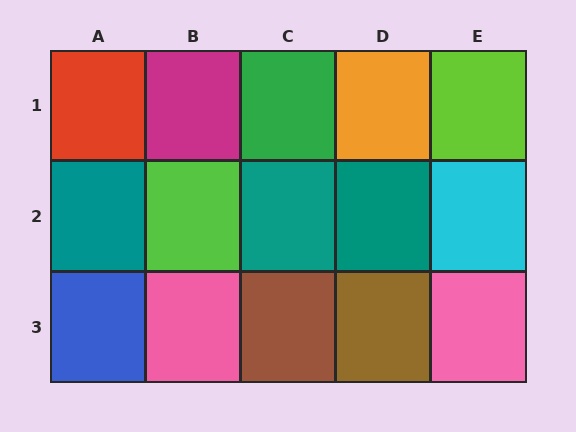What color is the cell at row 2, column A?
Teal.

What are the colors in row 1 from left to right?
Red, magenta, green, orange, lime.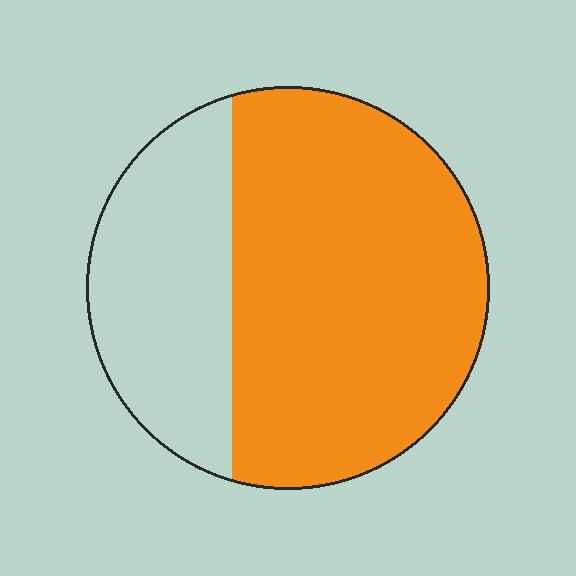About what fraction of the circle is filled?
About two thirds (2/3).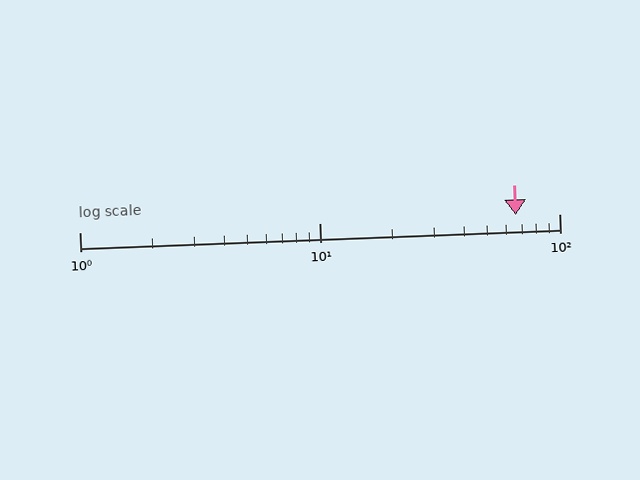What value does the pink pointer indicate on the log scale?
The pointer indicates approximately 66.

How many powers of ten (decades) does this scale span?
The scale spans 2 decades, from 1 to 100.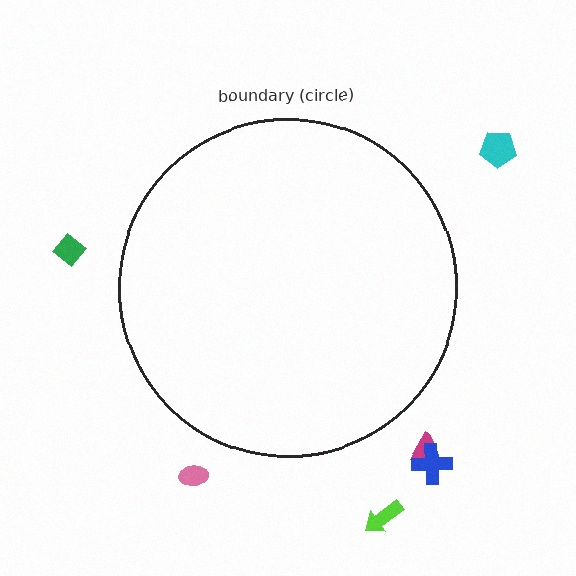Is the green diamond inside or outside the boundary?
Outside.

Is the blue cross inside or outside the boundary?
Outside.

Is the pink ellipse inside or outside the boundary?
Outside.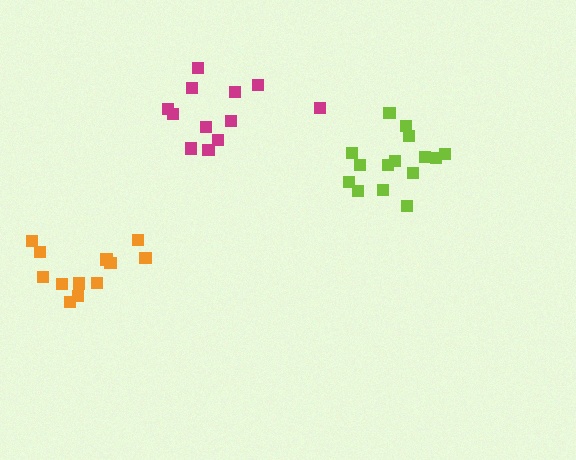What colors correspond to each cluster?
The clusters are colored: orange, lime, magenta.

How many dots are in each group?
Group 1: 12 dots, Group 2: 15 dots, Group 3: 12 dots (39 total).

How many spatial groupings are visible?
There are 3 spatial groupings.